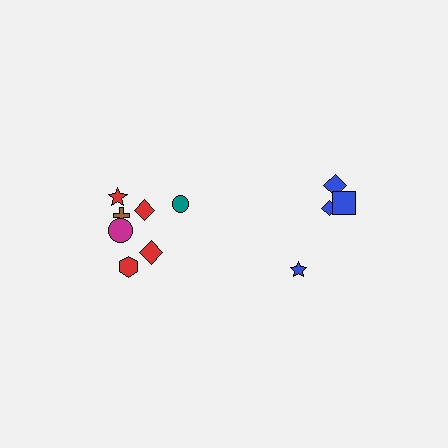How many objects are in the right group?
There are 4 objects.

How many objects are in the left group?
There are 7 objects.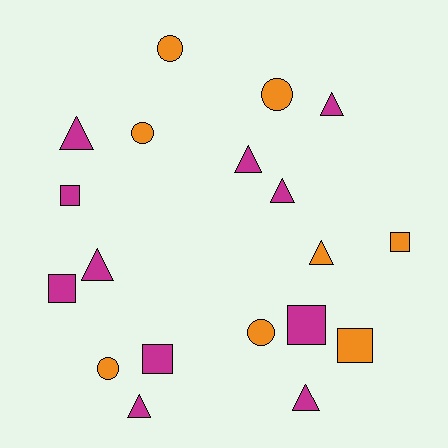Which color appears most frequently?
Magenta, with 11 objects.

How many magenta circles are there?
There are no magenta circles.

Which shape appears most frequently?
Triangle, with 8 objects.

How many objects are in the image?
There are 19 objects.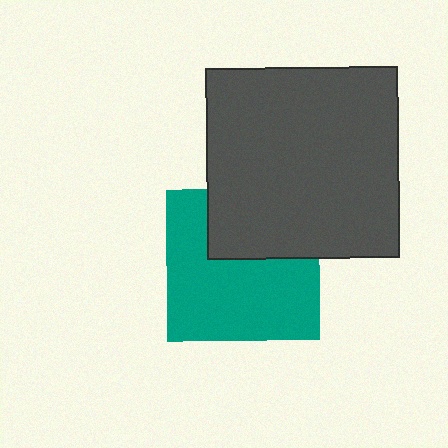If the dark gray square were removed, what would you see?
You would see the complete teal square.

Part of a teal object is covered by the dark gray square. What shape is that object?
It is a square.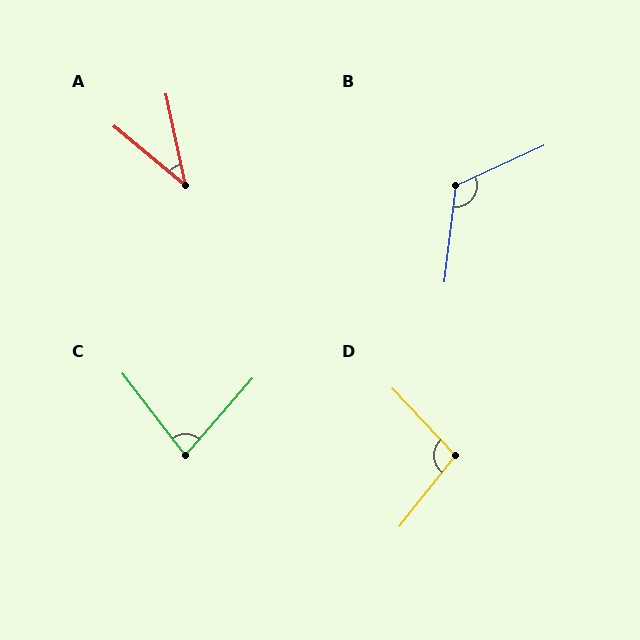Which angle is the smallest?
A, at approximately 38 degrees.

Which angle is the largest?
B, at approximately 121 degrees.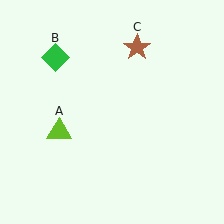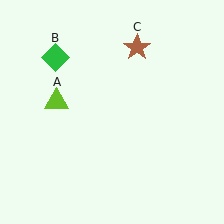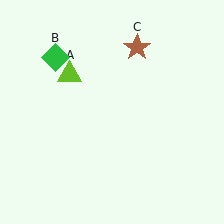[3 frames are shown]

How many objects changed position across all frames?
1 object changed position: lime triangle (object A).